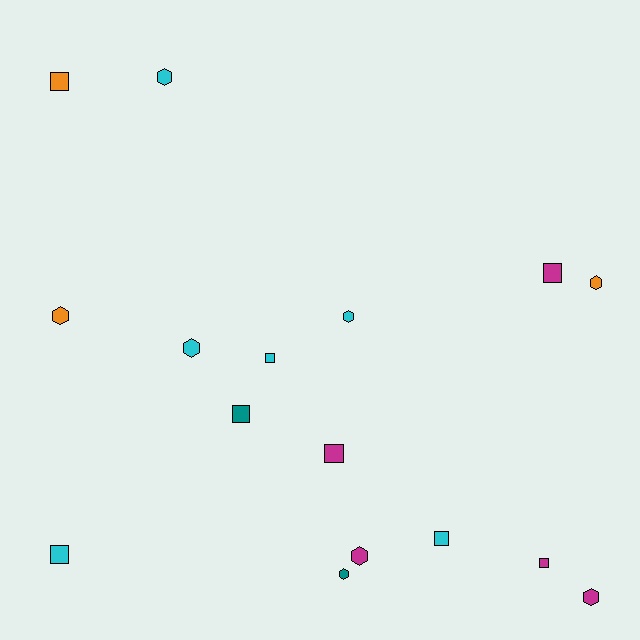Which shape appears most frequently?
Square, with 8 objects.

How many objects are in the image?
There are 16 objects.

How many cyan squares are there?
There are 3 cyan squares.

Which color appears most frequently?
Cyan, with 6 objects.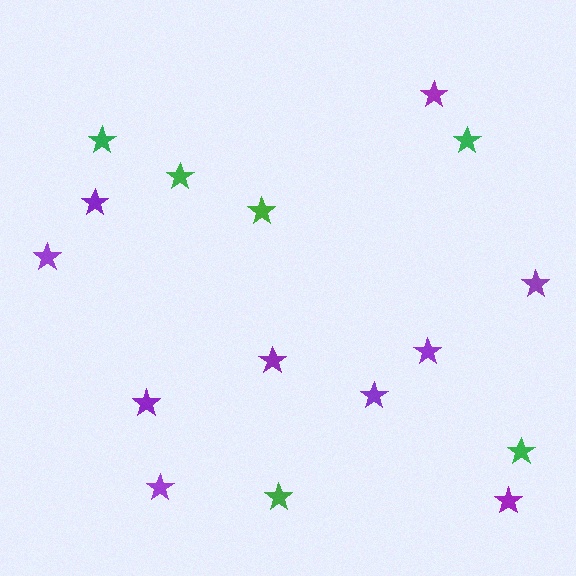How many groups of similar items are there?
There are 2 groups: one group of purple stars (10) and one group of green stars (6).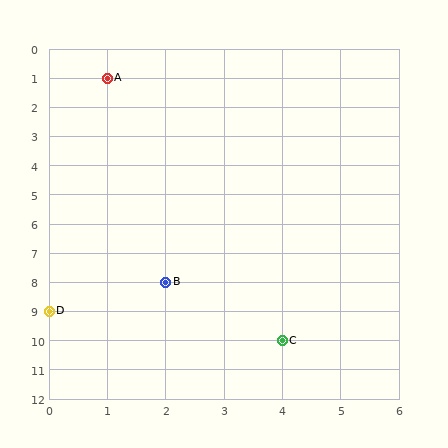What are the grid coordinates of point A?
Point A is at grid coordinates (1, 1).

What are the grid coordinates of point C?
Point C is at grid coordinates (4, 10).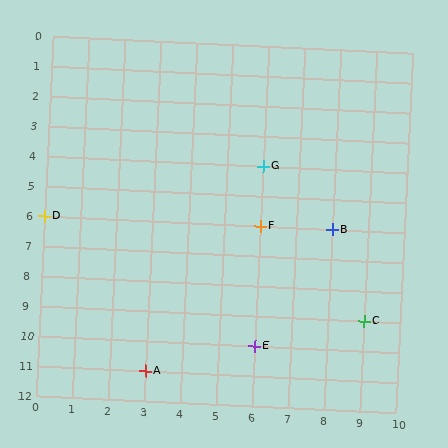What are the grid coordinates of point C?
Point C is at grid coordinates (9, 9).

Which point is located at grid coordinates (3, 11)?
Point A is at (3, 11).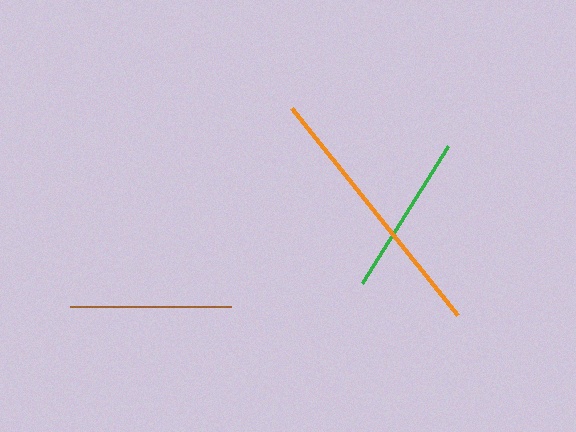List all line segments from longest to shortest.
From longest to shortest: orange, green, brown.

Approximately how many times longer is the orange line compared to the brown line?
The orange line is approximately 1.6 times the length of the brown line.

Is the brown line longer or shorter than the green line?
The green line is longer than the brown line.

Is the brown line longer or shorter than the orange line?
The orange line is longer than the brown line.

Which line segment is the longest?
The orange line is the longest at approximately 266 pixels.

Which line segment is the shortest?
The brown line is the shortest at approximately 162 pixels.